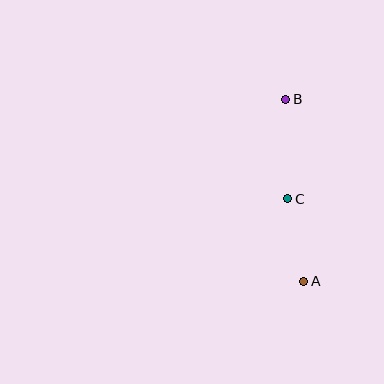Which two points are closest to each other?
Points A and C are closest to each other.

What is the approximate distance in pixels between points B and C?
The distance between B and C is approximately 100 pixels.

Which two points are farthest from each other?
Points A and B are farthest from each other.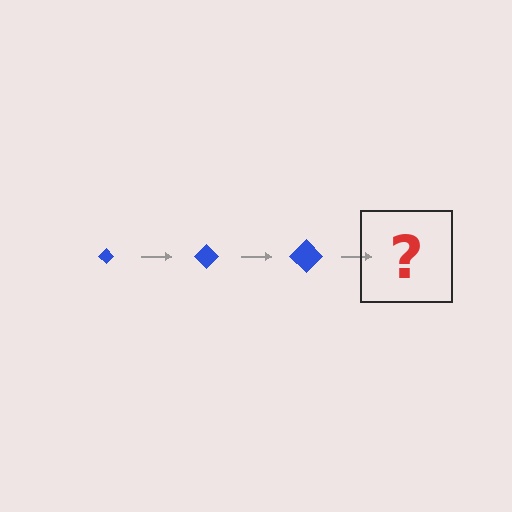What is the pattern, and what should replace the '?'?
The pattern is that the diamond gets progressively larger each step. The '?' should be a blue diamond, larger than the previous one.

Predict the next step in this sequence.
The next step is a blue diamond, larger than the previous one.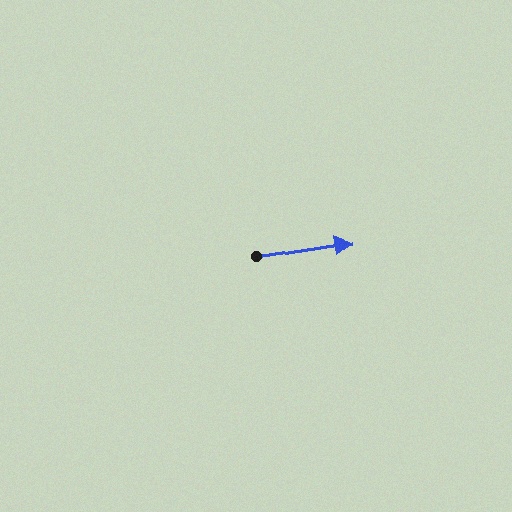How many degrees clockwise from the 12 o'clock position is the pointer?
Approximately 81 degrees.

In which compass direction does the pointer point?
East.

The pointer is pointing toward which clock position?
Roughly 3 o'clock.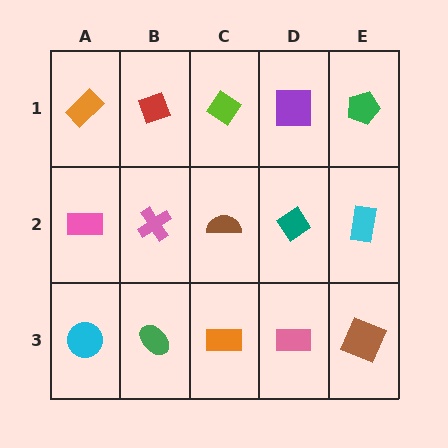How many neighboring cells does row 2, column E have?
3.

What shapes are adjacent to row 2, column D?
A purple square (row 1, column D), a pink rectangle (row 3, column D), a brown semicircle (row 2, column C), a cyan rectangle (row 2, column E).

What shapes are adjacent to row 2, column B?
A red diamond (row 1, column B), a green ellipse (row 3, column B), a pink rectangle (row 2, column A), a brown semicircle (row 2, column C).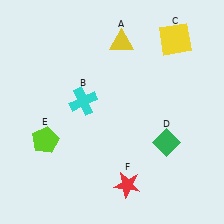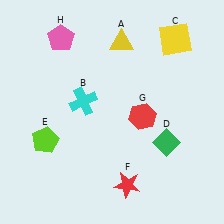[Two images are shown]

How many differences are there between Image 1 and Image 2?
There are 2 differences between the two images.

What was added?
A red hexagon (G), a pink pentagon (H) were added in Image 2.